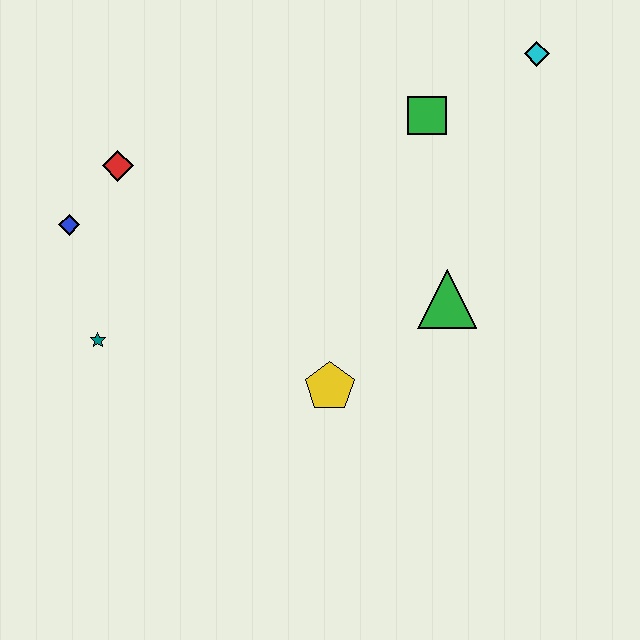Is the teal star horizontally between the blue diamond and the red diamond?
Yes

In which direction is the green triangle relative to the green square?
The green triangle is below the green square.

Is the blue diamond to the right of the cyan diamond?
No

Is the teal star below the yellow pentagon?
No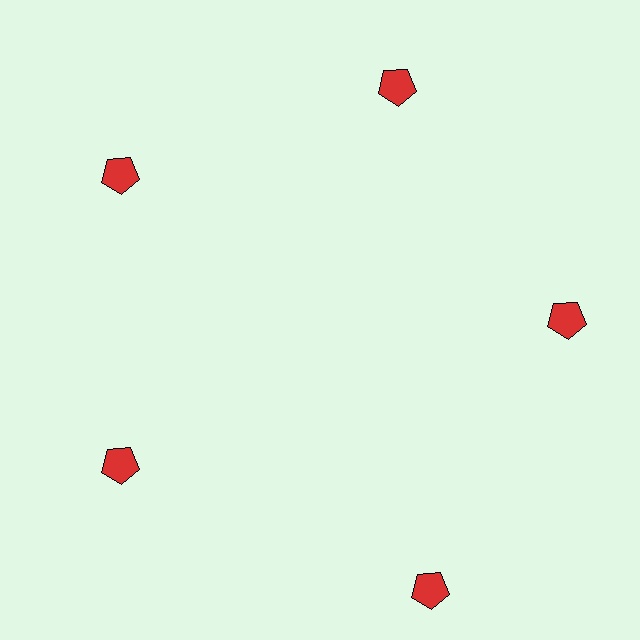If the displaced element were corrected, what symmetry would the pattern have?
It would have 5-fold rotational symmetry — the pattern would map onto itself every 72 degrees.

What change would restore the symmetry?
The symmetry would be restored by moving it inward, back onto the ring so that all 5 pentagons sit at equal angles and equal distance from the center.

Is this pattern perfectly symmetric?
No. The 5 red pentagons are arranged in a ring, but one element near the 5 o'clock position is pushed outward from the center, breaking the 5-fold rotational symmetry.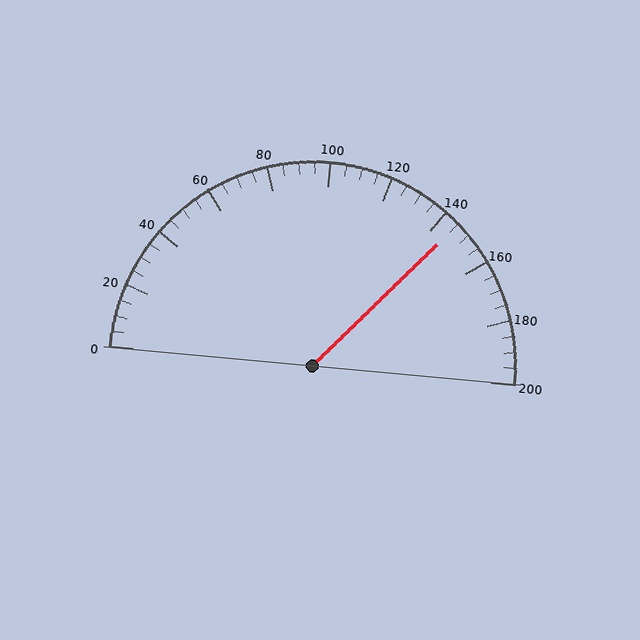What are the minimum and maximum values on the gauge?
The gauge ranges from 0 to 200.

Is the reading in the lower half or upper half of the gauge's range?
The reading is in the upper half of the range (0 to 200).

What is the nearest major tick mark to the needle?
The nearest major tick mark is 140.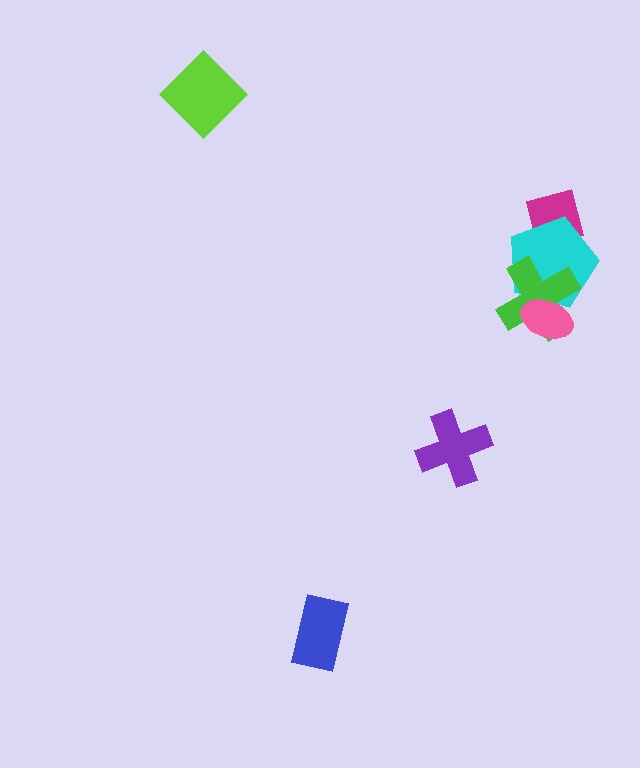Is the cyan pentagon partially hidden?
Yes, it is partially covered by another shape.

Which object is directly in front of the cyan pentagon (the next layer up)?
The green cross is directly in front of the cyan pentagon.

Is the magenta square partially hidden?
Yes, it is partially covered by another shape.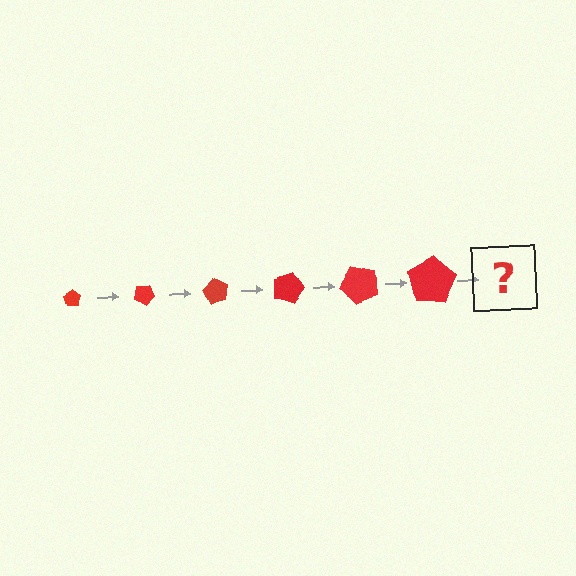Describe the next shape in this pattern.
It should be a pentagon, larger than the previous one and rotated 180 degrees from the start.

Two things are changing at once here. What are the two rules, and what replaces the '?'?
The two rules are that the pentagon grows larger each step and it rotates 30 degrees each step. The '?' should be a pentagon, larger than the previous one and rotated 180 degrees from the start.